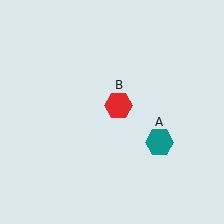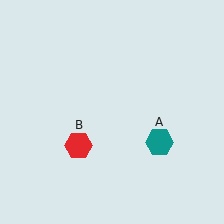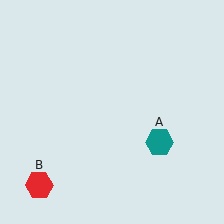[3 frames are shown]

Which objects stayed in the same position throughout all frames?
Teal hexagon (object A) remained stationary.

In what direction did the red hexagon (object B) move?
The red hexagon (object B) moved down and to the left.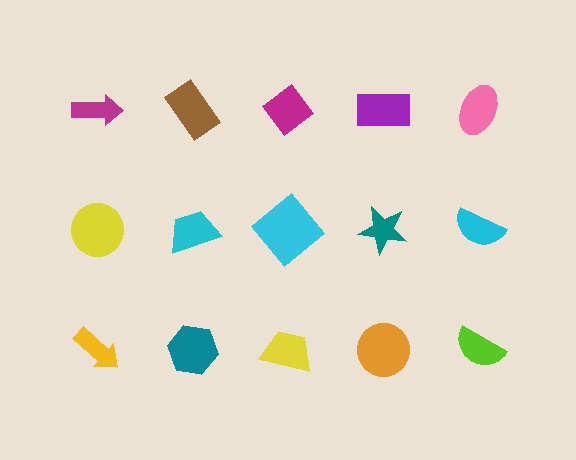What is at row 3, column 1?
A yellow arrow.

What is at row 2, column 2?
A cyan trapezoid.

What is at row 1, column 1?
A magenta arrow.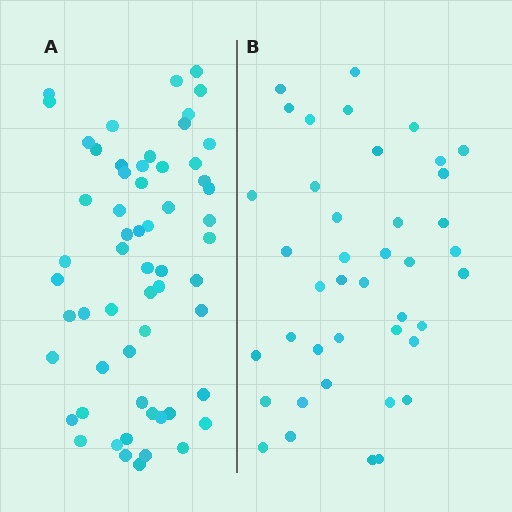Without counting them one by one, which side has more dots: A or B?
Region A (the left region) has more dots.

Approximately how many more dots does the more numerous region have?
Region A has approximately 20 more dots than region B.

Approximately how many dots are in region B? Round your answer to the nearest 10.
About 40 dots. (The exact count is 41, which rounds to 40.)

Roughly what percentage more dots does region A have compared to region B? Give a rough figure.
About 45% more.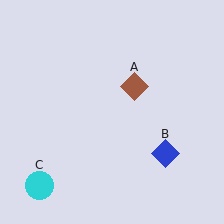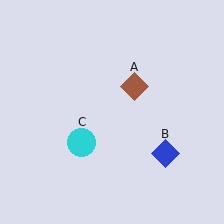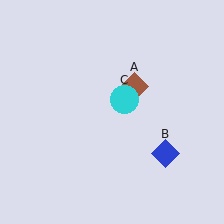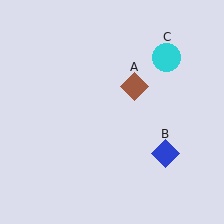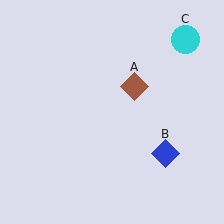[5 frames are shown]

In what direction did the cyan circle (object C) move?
The cyan circle (object C) moved up and to the right.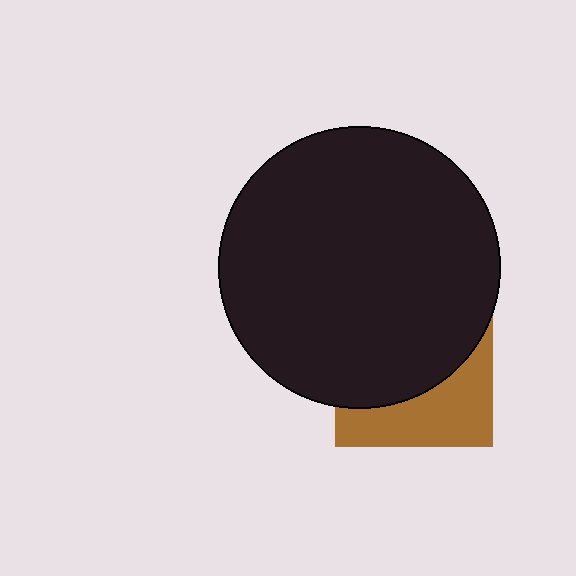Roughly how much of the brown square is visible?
A small part of it is visible (roughly 38%).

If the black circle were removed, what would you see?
You would see the complete brown square.